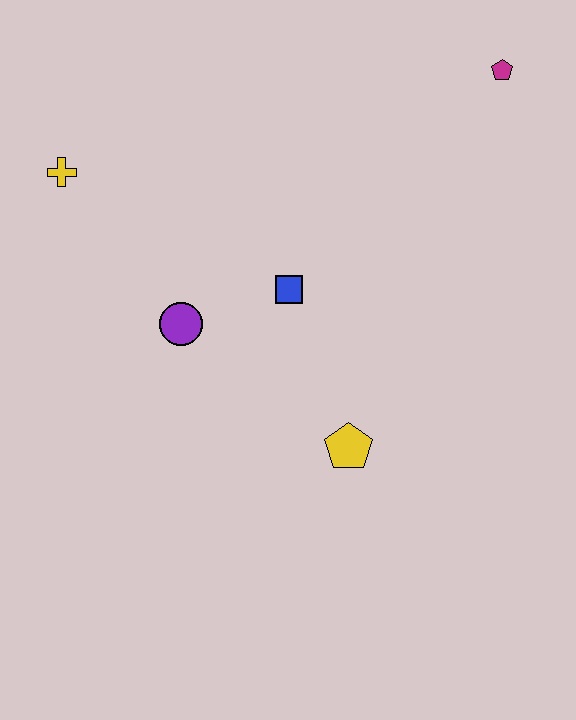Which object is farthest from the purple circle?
The magenta pentagon is farthest from the purple circle.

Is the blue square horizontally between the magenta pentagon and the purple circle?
Yes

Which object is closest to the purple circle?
The blue square is closest to the purple circle.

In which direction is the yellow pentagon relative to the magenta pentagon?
The yellow pentagon is below the magenta pentagon.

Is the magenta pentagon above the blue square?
Yes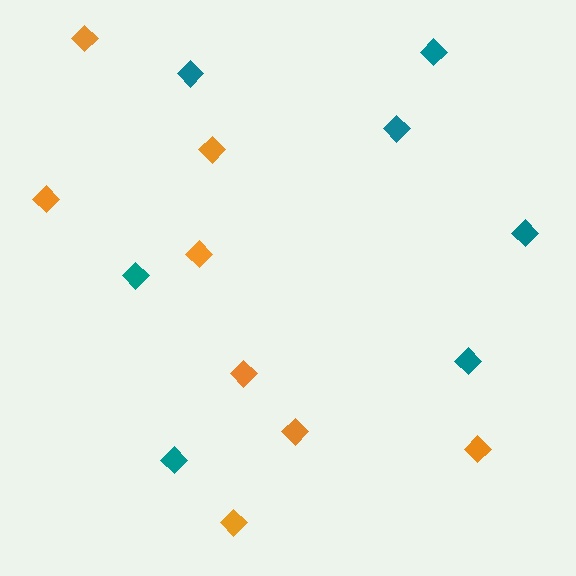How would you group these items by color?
There are 2 groups: one group of orange diamonds (8) and one group of teal diamonds (7).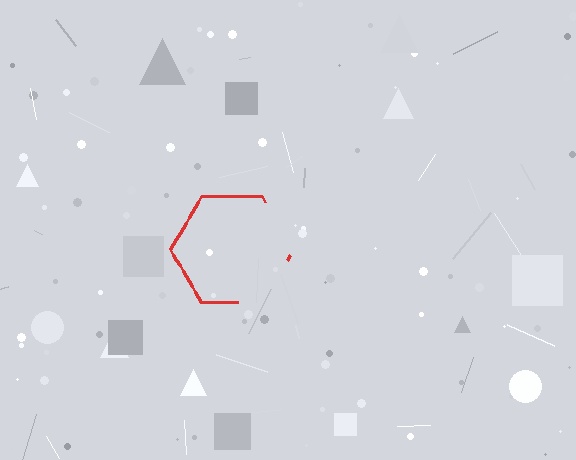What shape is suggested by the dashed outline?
The dashed outline suggests a hexagon.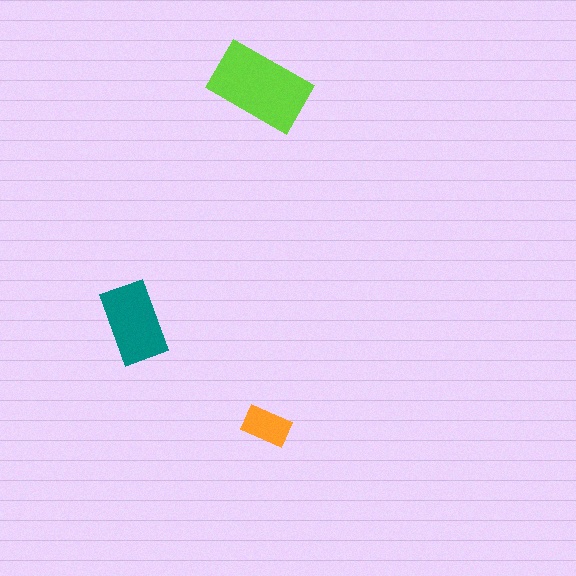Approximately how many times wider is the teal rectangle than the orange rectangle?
About 1.5 times wider.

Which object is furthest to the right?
The orange rectangle is rightmost.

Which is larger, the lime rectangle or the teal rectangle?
The lime one.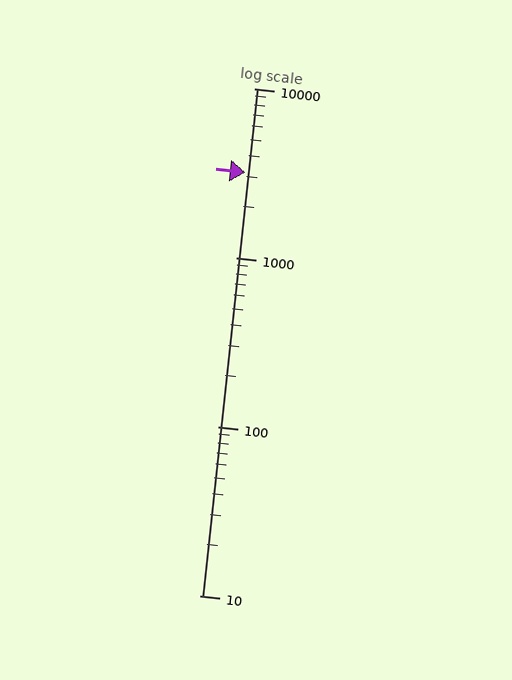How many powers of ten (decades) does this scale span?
The scale spans 3 decades, from 10 to 10000.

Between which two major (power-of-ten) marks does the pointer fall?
The pointer is between 1000 and 10000.